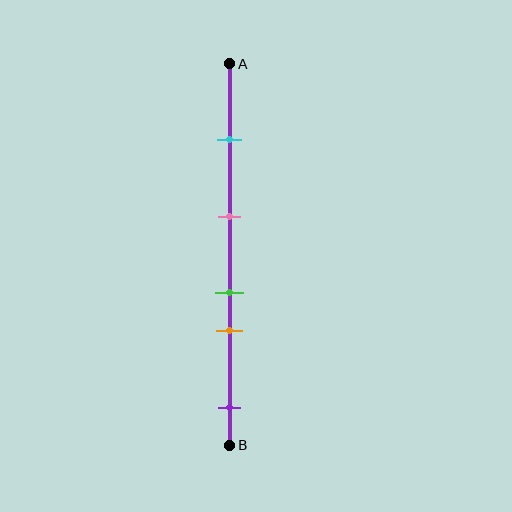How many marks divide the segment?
There are 5 marks dividing the segment.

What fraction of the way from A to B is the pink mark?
The pink mark is approximately 40% (0.4) of the way from A to B.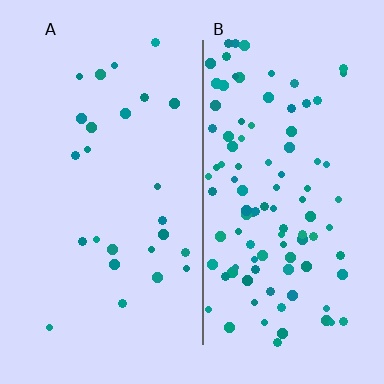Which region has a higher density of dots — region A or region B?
B (the right).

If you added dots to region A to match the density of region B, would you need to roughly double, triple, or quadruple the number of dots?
Approximately quadruple.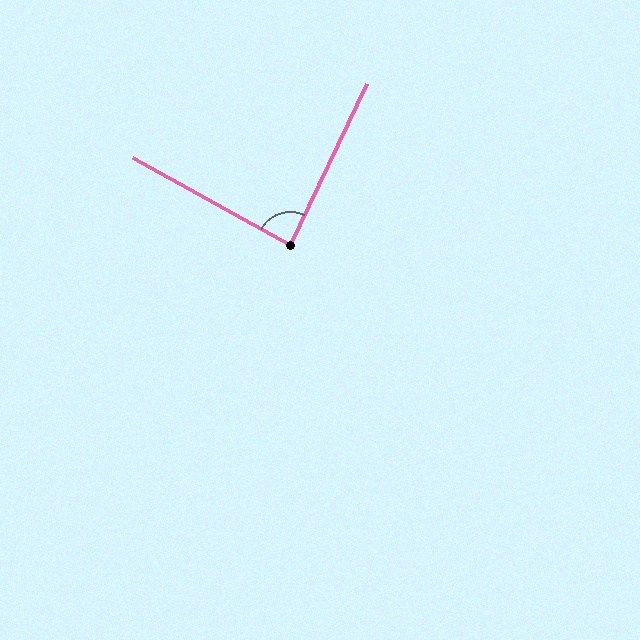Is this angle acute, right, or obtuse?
It is approximately a right angle.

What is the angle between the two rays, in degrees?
Approximately 86 degrees.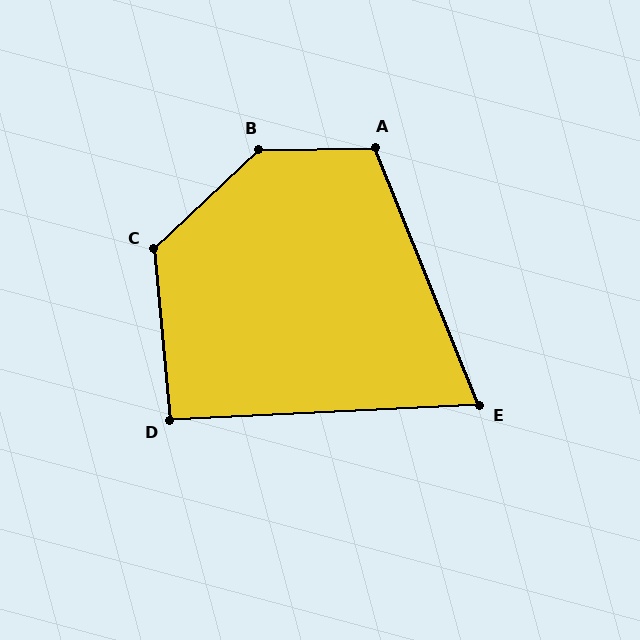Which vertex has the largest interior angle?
B, at approximately 138 degrees.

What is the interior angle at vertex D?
Approximately 92 degrees (approximately right).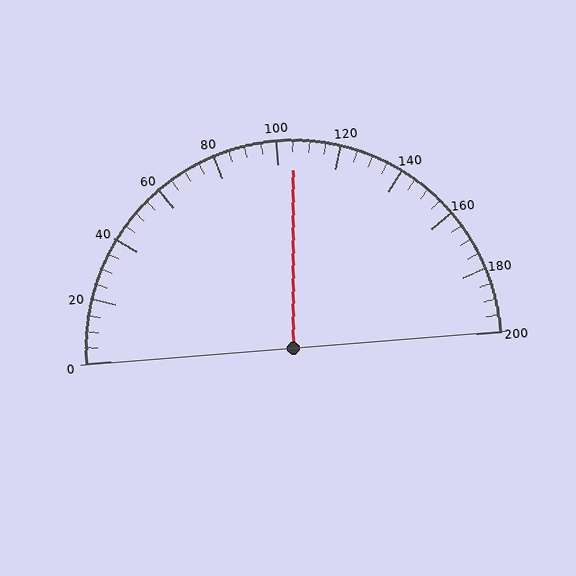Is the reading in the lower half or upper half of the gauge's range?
The reading is in the upper half of the range (0 to 200).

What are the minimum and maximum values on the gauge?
The gauge ranges from 0 to 200.